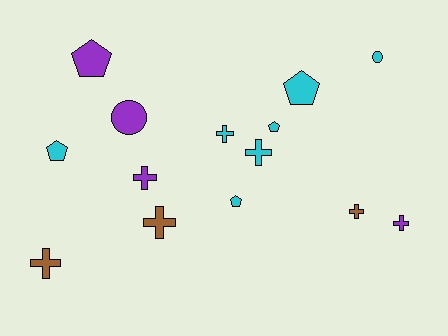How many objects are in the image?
There are 14 objects.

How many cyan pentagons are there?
There are 4 cyan pentagons.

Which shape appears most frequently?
Cross, with 7 objects.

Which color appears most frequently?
Cyan, with 7 objects.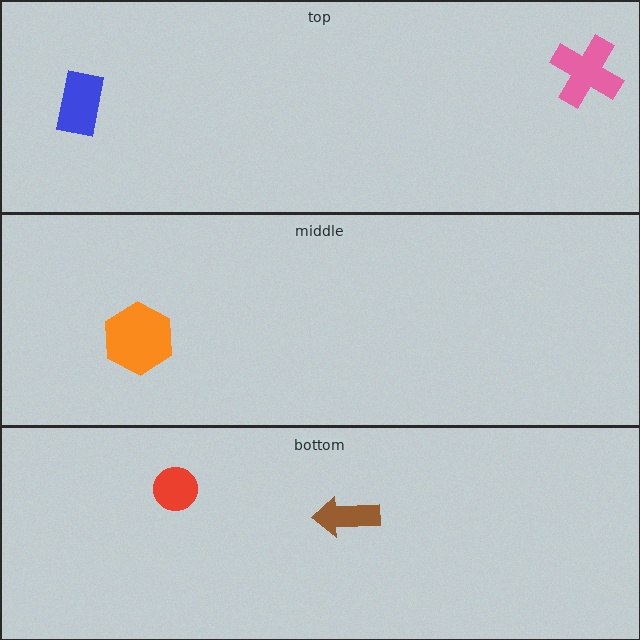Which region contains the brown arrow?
The bottom region.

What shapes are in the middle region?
The orange hexagon.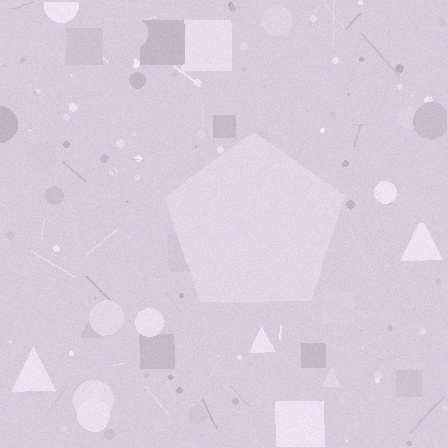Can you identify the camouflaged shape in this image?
The camouflaged shape is a pentagon.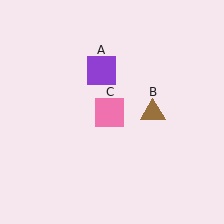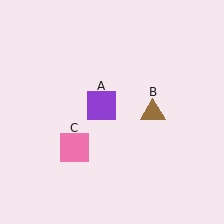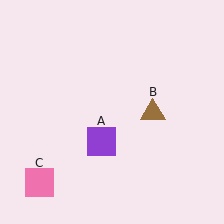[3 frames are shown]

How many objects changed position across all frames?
2 objects changed position: purple square (object A), pink square (object C).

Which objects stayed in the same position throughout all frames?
Brown triangle (object B) remained stationary.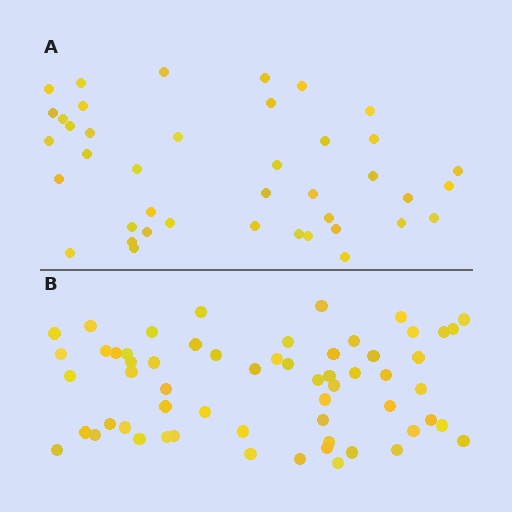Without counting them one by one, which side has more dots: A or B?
Region B (the bottom region) has more dots.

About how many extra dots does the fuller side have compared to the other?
Region B has approximately 20 more dots than region A.